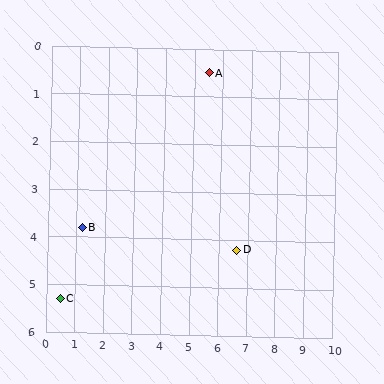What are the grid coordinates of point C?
Point C is at approximately (0.5, 5.3).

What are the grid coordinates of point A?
Point A is at approximately (5.5, 0.5).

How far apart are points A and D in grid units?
Points A and D are about 3.9 grid units apart.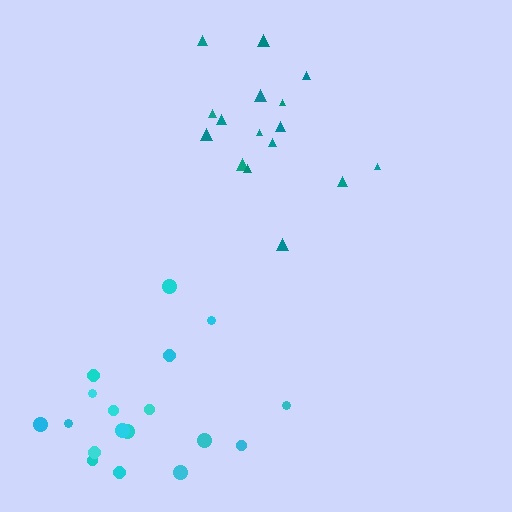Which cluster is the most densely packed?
Teal.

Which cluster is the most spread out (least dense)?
Cyan.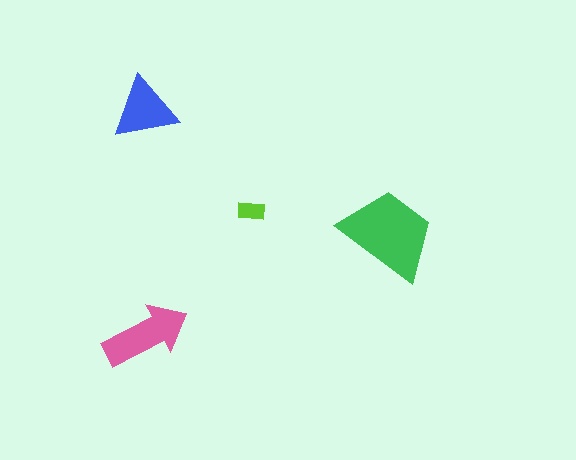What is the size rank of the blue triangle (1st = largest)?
3rd.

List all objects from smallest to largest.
The lime rectangle, the blue triangle, the pink arrow, the green trapezoid.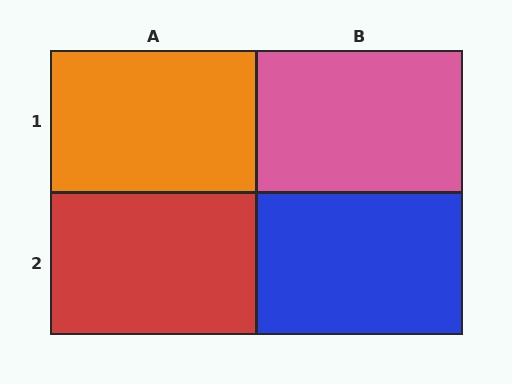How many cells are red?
1 cell is red.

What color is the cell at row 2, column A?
Red.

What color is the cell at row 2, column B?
Blue.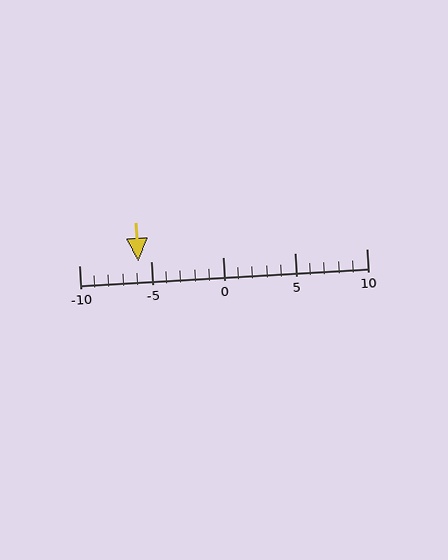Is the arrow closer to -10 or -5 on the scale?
The arrow is closer to -5.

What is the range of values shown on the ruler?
The ruler shows values from -10 to 10.